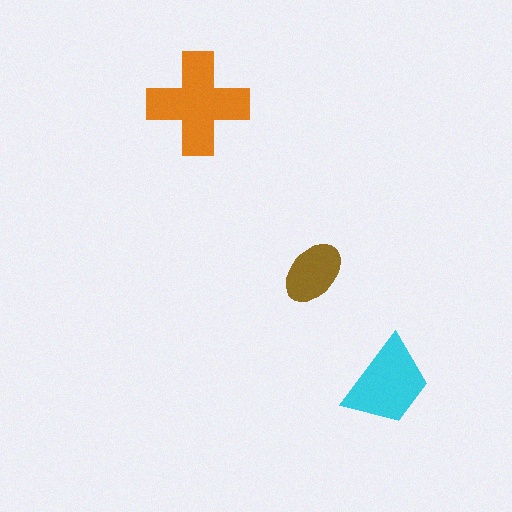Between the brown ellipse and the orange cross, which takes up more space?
The orange cross.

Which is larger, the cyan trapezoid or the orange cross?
The orange cross.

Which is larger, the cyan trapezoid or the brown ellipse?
The cyan trapezoid.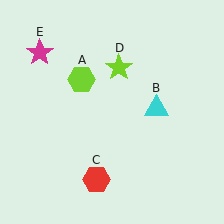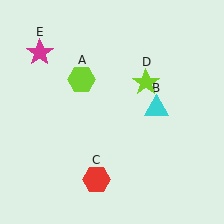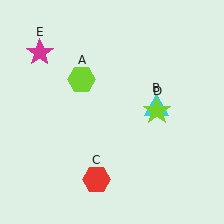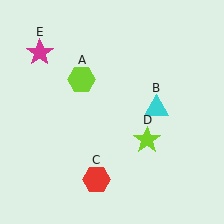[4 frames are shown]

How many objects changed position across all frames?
1 object changed position: lime star (object D).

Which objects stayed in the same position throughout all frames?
Lime hexagon (object A) and cyan triangle (object B) and red hexagon (object C) and magenta star (object E) remained stationary.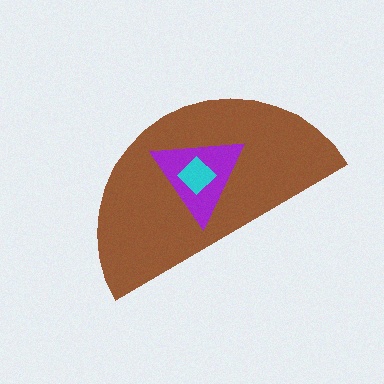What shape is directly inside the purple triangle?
The cyan diamond.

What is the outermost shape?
The brown semicircle.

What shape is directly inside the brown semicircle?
The purple triangle.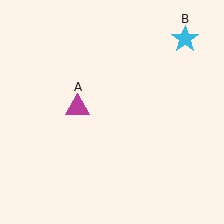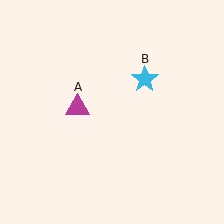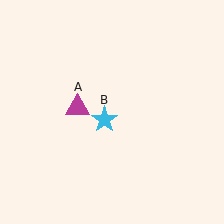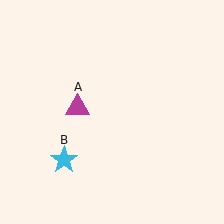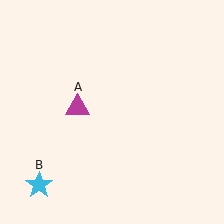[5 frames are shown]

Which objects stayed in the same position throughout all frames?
Magenta triangle (object A) remained stationary.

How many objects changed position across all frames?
1 object changed position: cyan star (object B).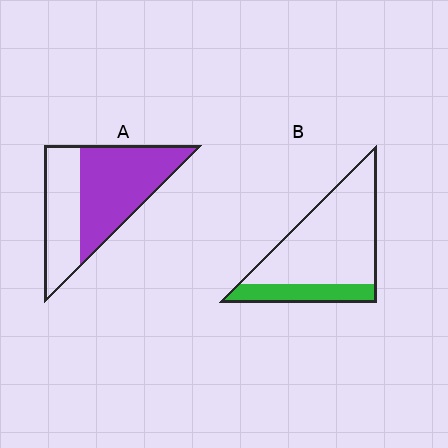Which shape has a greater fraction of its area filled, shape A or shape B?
Shape A.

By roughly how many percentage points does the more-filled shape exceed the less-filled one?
By roughly 35 percentage points (A over B).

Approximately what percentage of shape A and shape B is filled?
A is approximately 60% and B is approximately 25%.